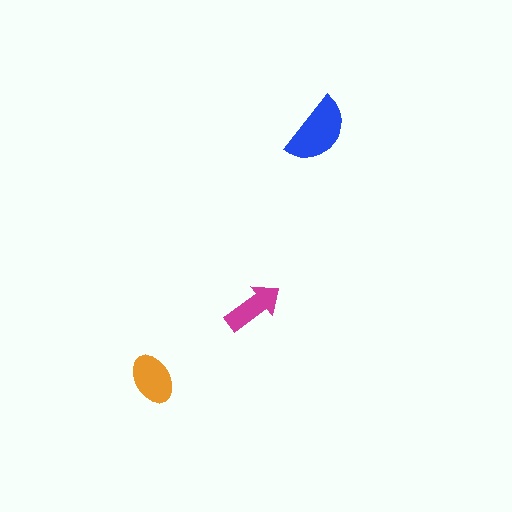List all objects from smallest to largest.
The magenta arrow, the orange ellipse, the blue semicircle.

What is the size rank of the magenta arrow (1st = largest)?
3rd.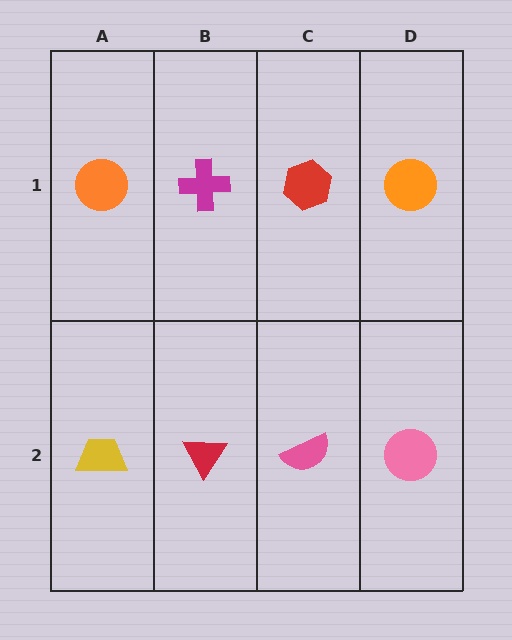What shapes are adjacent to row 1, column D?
A pink circle (row 2, column D), a red hexagon (row 1, column C).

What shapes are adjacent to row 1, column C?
A pink semicircle (row 2, column C), a magenta cross (row 1, column B), an orange circle (row 1, column D).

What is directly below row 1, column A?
A yellow trapezoid.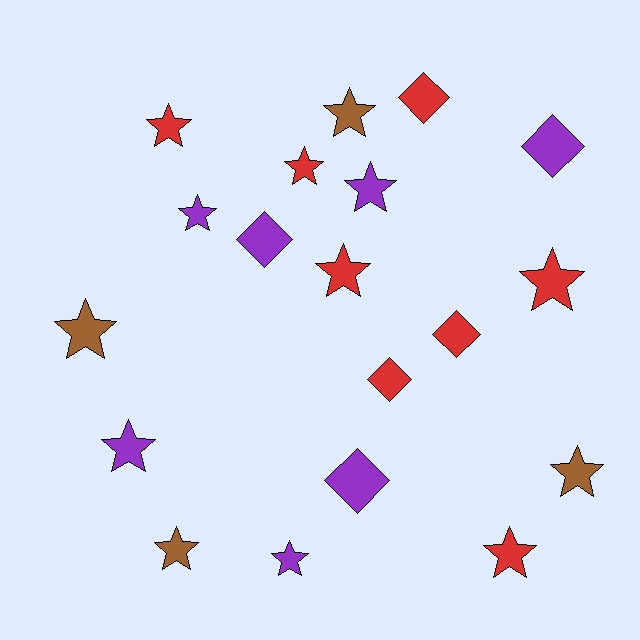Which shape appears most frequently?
Star, with 13 objects.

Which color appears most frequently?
Red, with 8 objects.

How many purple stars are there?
There are 4 purple stars.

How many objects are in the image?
There are 19 objects.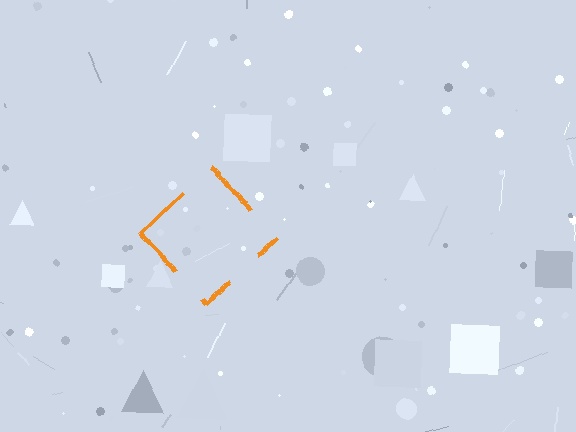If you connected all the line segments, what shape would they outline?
They would outline a diamond.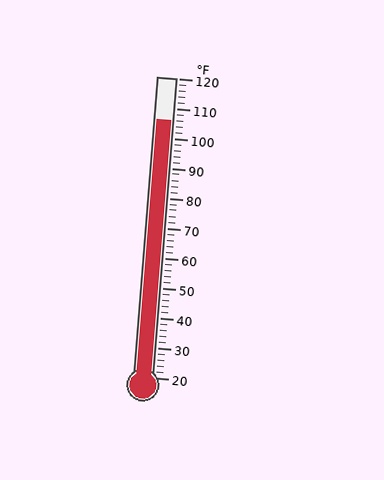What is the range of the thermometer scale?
The thermometer scale ranges from 20°F to 120°F.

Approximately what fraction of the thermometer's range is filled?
The thermometer is filled to approximately 85% of its range.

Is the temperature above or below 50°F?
The temperature is above 50°F.